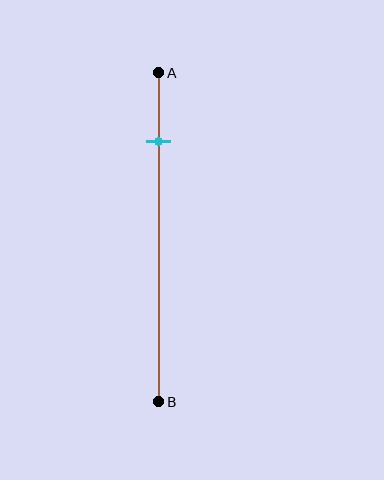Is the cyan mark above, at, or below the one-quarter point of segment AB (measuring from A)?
The cyan mark is above the one-quarter point of segment AB.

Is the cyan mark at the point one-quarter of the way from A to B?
No, the mark is at about 20% from A, not at the 25% one-quarter point.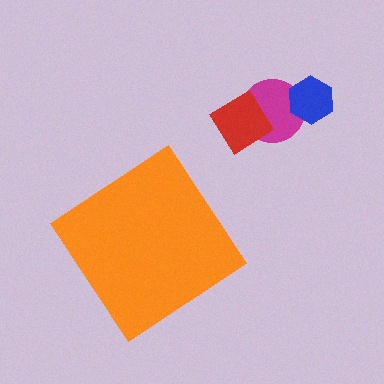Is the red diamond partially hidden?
No, the red diamond is fully visible.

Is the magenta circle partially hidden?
No, the magenta circle is fully visible.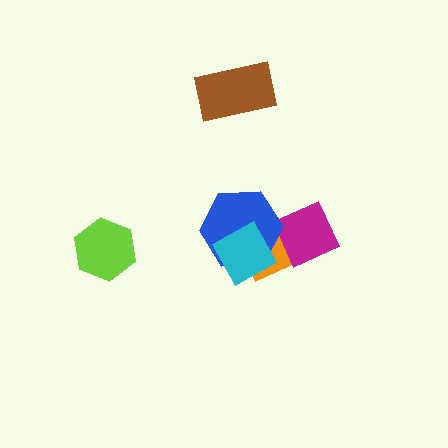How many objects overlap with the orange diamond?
3 objects overlap with the orange diamond.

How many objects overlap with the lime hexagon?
0 objects overlap with the lime hexagon.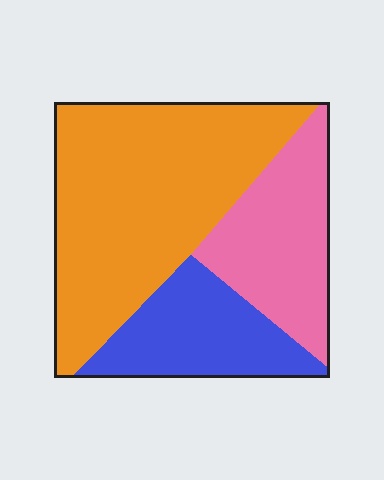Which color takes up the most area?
Orange, at roughly 55%.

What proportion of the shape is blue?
Blue takes up less than a quarter of the shape.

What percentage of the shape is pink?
Pink takes up between a quarter and a half of the shape.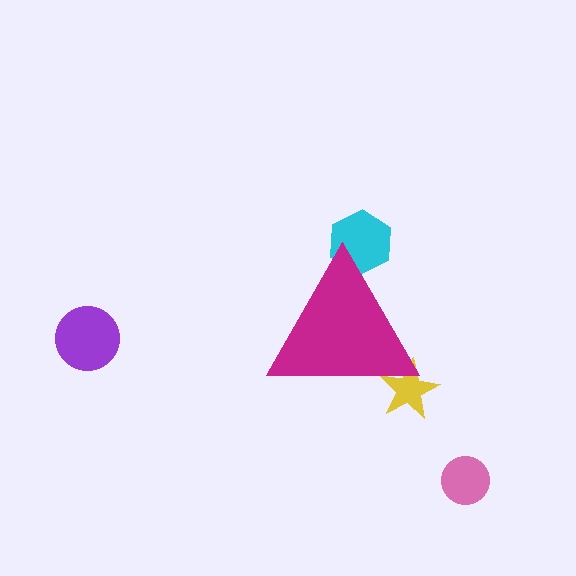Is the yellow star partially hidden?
Yes, the yellow star is partially hidden behind the magenta triangle.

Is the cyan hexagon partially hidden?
Yes, the cyan hexagon is partially hidden behind the magenta triangle.